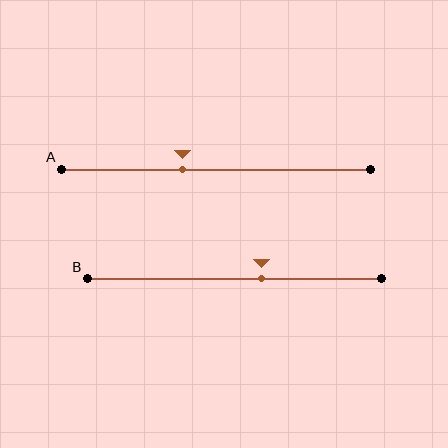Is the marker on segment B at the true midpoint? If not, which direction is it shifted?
No, the marker on segment B is shifted to the right by about 9% of the segment length.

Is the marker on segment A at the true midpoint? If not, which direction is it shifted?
No, the marker on segment A is shifted to the left by about 11% of the segment length.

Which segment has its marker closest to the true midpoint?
Segment B has its marker closest to the true midpoint.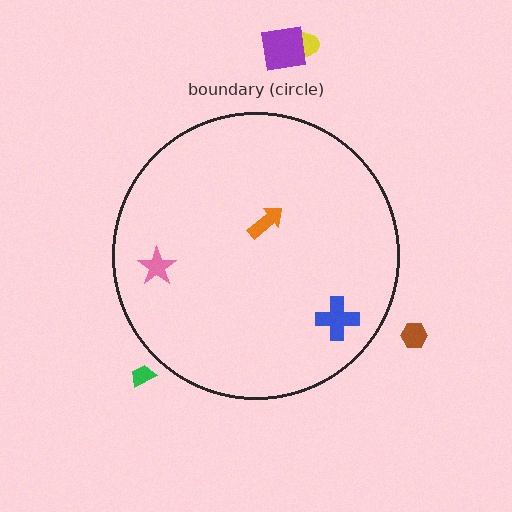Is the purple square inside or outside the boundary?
Outside.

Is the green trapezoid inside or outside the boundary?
Outside.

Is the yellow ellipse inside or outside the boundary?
Outside.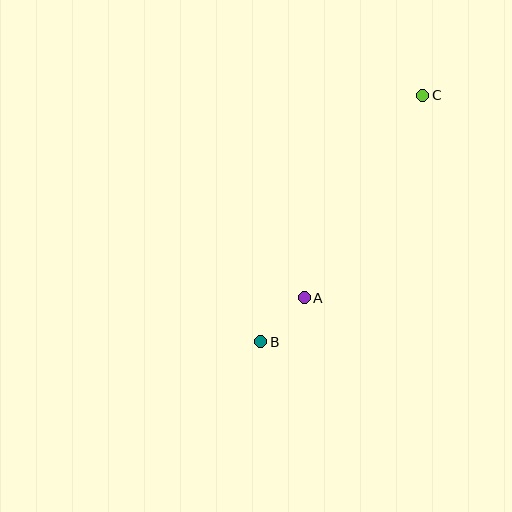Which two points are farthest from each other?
Points B and C are farthest from each other.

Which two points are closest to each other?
Points A and B are closest to each other.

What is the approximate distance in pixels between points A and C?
The distance between A and C is approximately 234 pixels.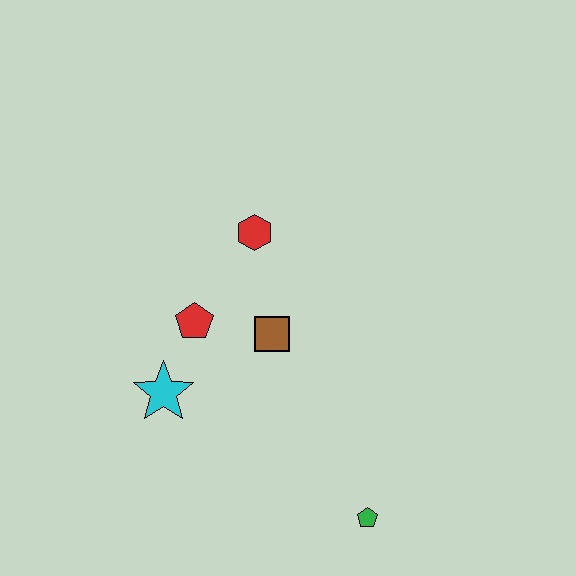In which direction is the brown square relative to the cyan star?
The brown square is to the right of the cyan star.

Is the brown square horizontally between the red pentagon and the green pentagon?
Yes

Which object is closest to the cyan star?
The red pentagon is closest to the cyan star.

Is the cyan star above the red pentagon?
No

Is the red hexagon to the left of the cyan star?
No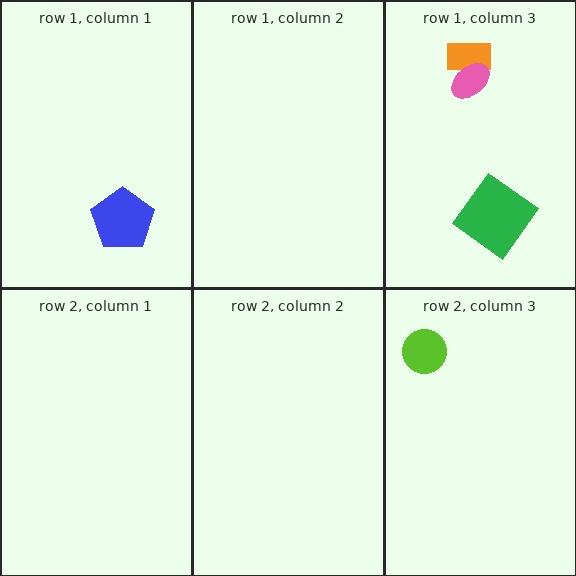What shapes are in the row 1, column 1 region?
The blue pentagon.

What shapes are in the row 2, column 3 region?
The lime circle.